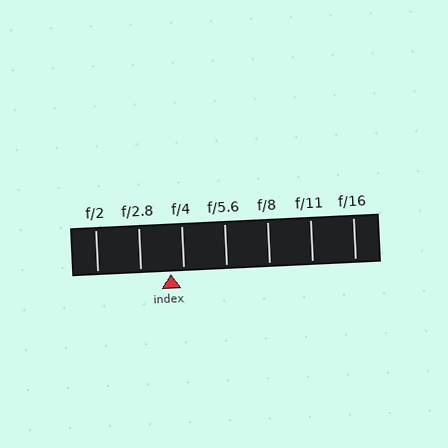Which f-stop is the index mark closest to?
The index mark is closest to f/4.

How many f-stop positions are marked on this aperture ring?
There are 7 f-stop positions marked.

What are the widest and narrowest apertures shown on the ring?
The widest aperture shown is f/2 and the narrowest is f/16.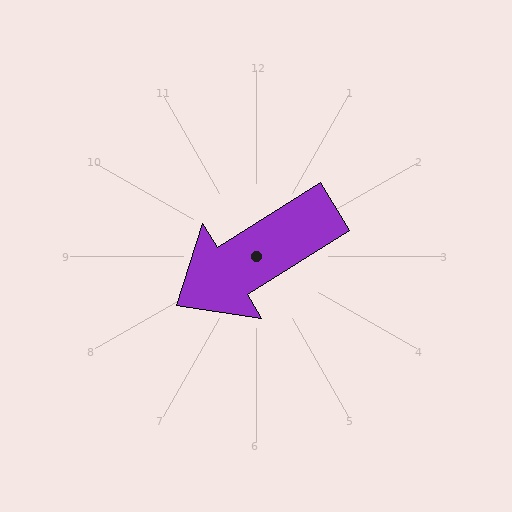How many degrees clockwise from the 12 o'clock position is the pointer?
Approximately 238 degrees.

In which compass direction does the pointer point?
Southwest.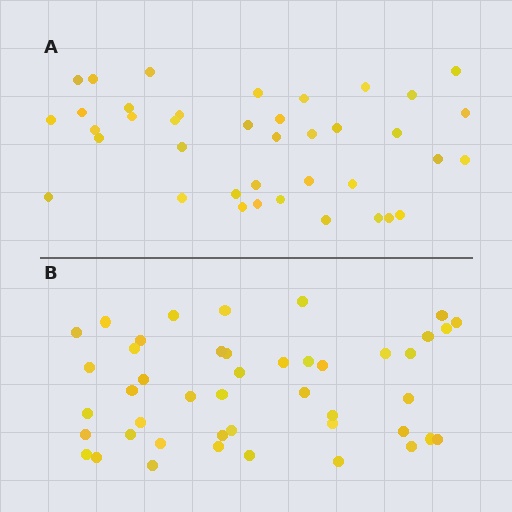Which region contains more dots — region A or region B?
Region B (the bottom region) has more dots.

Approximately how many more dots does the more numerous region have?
Region B has about 6 more dots than region A.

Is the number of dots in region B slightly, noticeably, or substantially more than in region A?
Region B has only slightly more — the two regions are fairly close. The ratio is roughly 1.2 to 1.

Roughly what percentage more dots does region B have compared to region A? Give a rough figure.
About 15% more.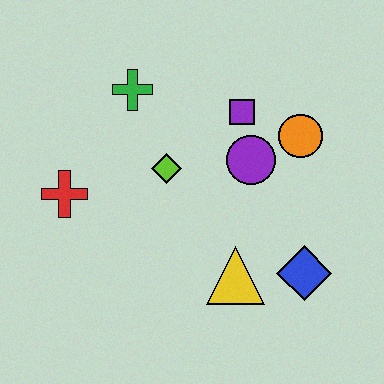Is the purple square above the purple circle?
Yes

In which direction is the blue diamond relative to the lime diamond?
The blue diamond is to the right of the lime diamond.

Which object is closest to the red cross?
The lime diamond is closest to the red cross.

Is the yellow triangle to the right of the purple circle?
No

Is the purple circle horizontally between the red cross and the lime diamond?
No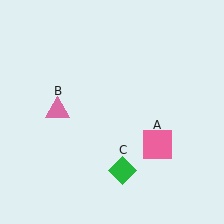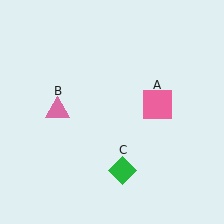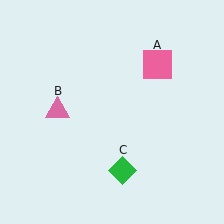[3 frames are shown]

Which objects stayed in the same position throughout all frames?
Pink triangle (object B) and green diamond (object C) remained stationary.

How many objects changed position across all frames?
1 object changed position: pink square (object A).